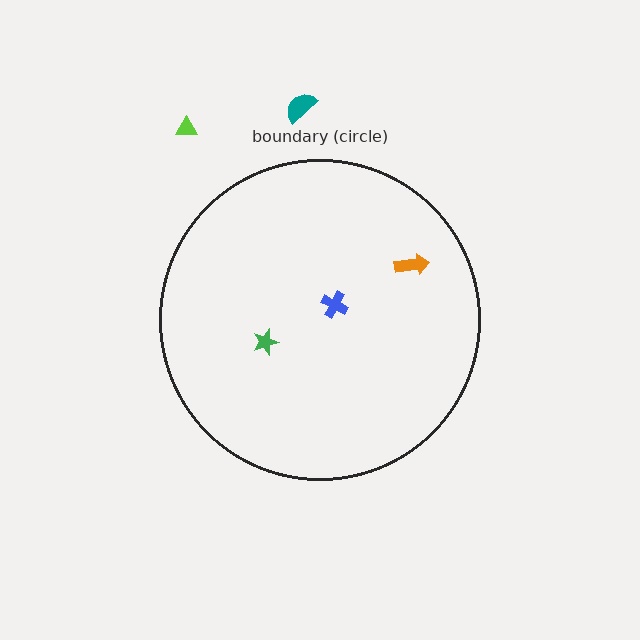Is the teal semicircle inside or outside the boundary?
Outside.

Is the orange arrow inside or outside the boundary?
Inside.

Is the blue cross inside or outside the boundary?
Inside.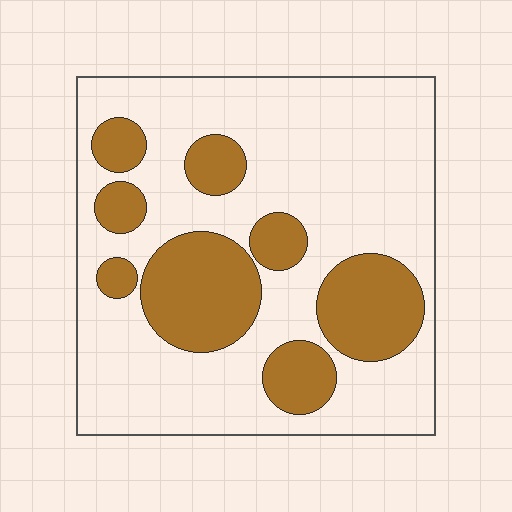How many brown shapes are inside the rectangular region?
8.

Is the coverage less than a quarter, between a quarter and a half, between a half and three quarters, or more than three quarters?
Between a quarter and a half.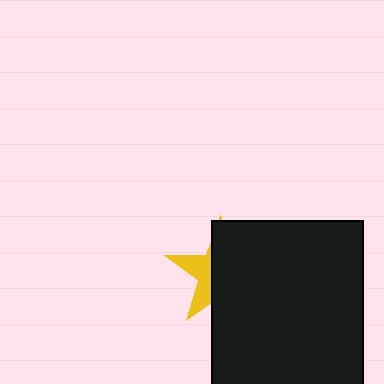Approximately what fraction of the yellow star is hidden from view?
Roughly 66% of the yellow star is hidden behind the black rectangle.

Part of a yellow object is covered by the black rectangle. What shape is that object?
It is a star.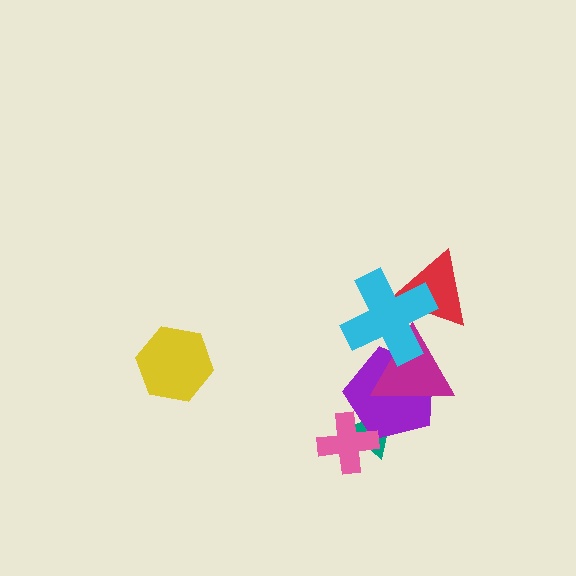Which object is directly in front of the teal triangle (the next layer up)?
The purple pentagon is directly in front of the teal triangle.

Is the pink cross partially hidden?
No, no other shape covers it.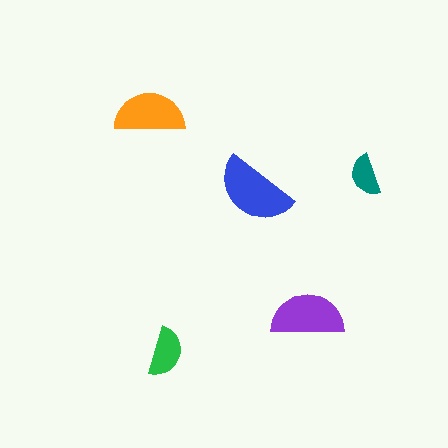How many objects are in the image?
There are 5 objects in the image.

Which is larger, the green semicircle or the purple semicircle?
The purple one.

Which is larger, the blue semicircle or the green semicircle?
The blue one.